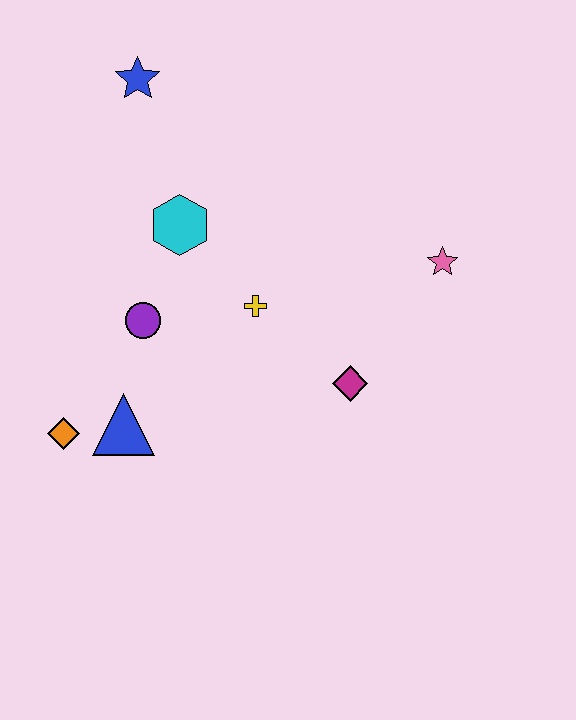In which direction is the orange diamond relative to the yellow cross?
The orange diamond is to the left of the yellow cross.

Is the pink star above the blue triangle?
Yes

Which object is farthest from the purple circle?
The pink star is farthest from the purple circle.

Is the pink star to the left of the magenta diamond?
No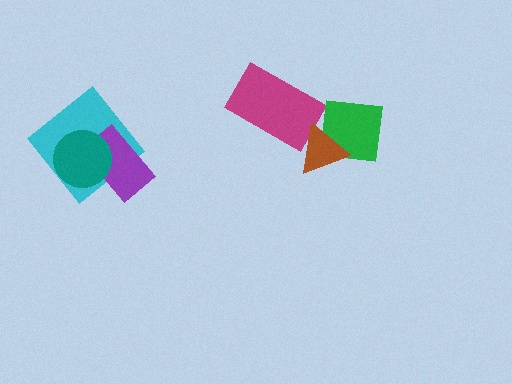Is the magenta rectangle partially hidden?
Yes, it is partially covered by another shape.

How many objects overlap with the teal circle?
2 objects overlap with the teal circle.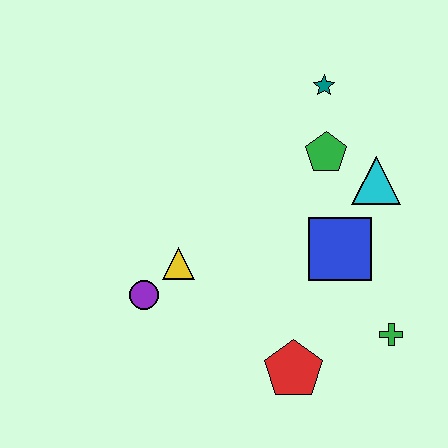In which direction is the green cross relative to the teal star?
The green cross is below the teal star.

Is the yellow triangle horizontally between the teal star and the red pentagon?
No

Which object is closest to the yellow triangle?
The purple circle is closest to the yellow triangle.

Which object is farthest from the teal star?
The red pentagon is farthest from the teal star.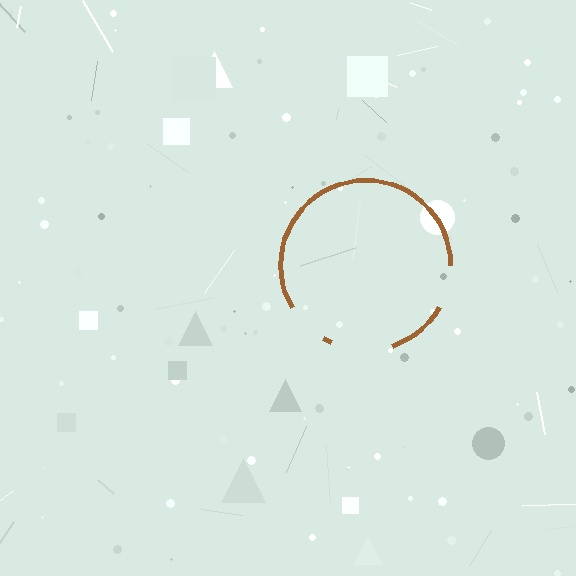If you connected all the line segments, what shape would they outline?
They would outline a circle.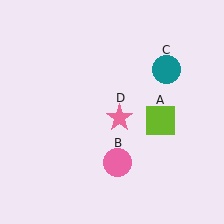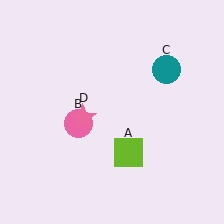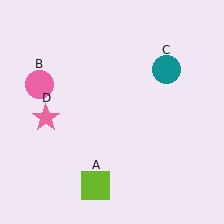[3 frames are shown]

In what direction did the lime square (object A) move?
The lime square (object A) moved down and to the left.